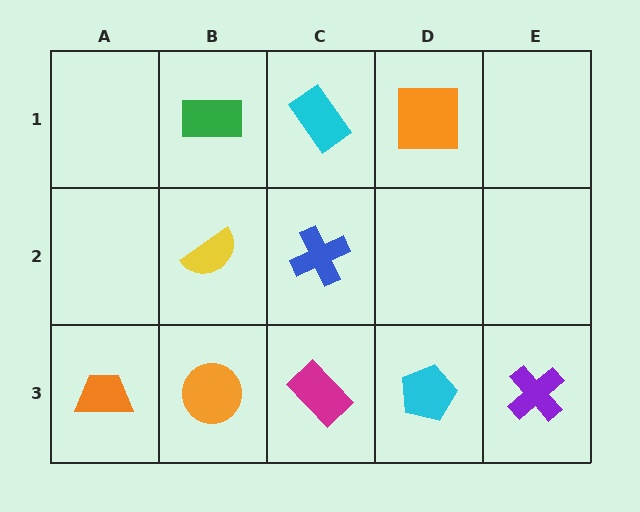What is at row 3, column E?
A purple cross.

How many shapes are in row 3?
5 shapes.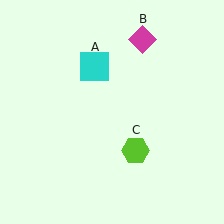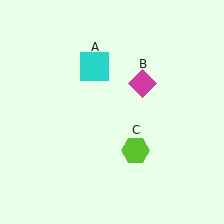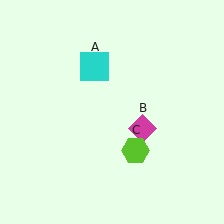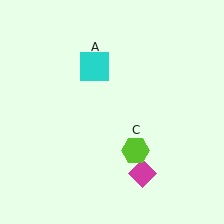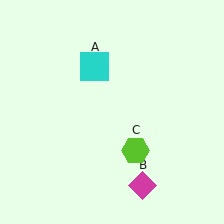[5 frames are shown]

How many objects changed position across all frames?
1 object changed position: magenta diamond (object B).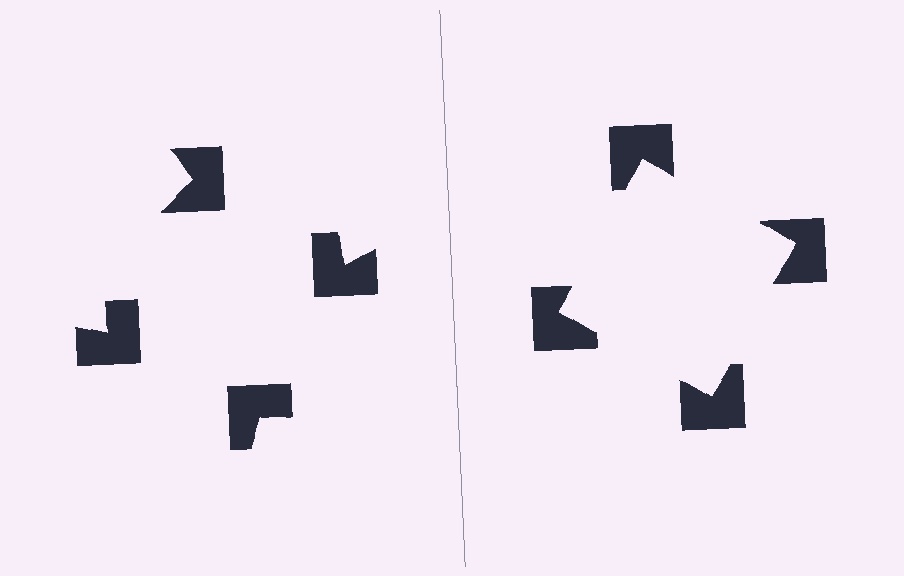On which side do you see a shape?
An illusory square appears on the right side. On the left side the wedge cuts are rotated, so no coherent shape forms.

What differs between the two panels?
The notched squares are positioned identically on both sides; only the wedge orientations differ. On the right they align to a square; on the left they are misaligned.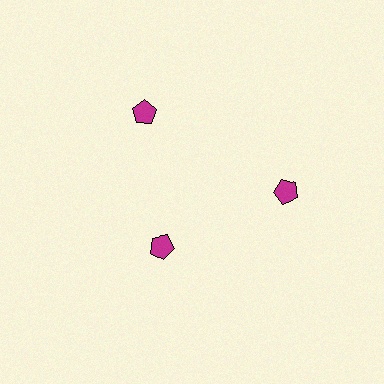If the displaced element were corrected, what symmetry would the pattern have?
It would have 3-fold rotational symmetry — the pattern would map onto itself every 120 degrees.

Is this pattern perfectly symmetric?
No. The 3 magenta pentagons are arranged in a ring, but one element near the 7 o'clock position is pulled inward toward the center, breaking the 3-fold rotational symmetry.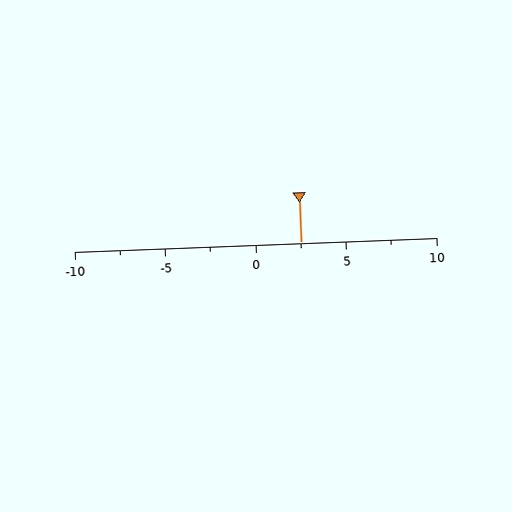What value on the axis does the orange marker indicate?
The marker indicates approximately 2.5.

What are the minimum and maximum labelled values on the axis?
The axis runs from -10 to 10.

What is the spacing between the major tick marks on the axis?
The major ticks are spaced 5 apart.